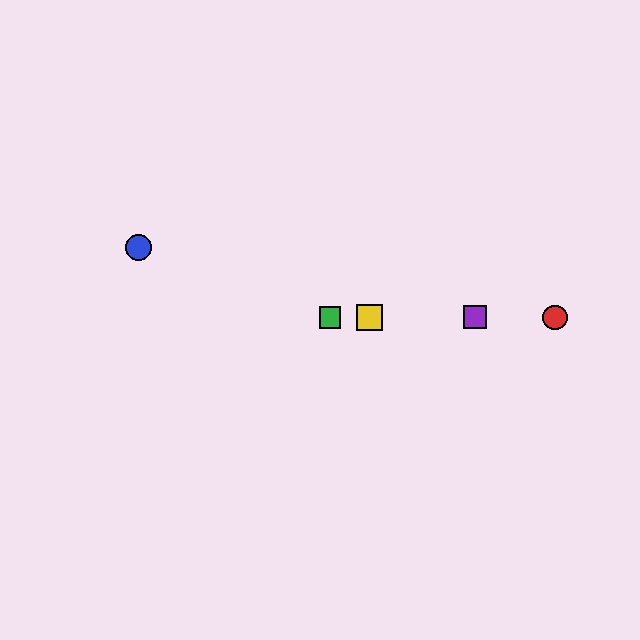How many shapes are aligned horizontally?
4 shapes (the red circle, the green square, the yellow square, the purple square) are aligned horizontally.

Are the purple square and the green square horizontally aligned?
Yes, both are at y≈317.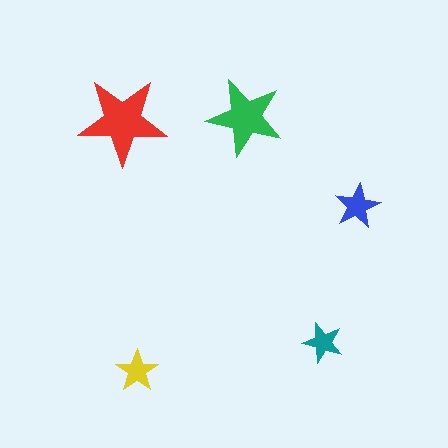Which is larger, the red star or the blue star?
The red one.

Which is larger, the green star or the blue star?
The green one.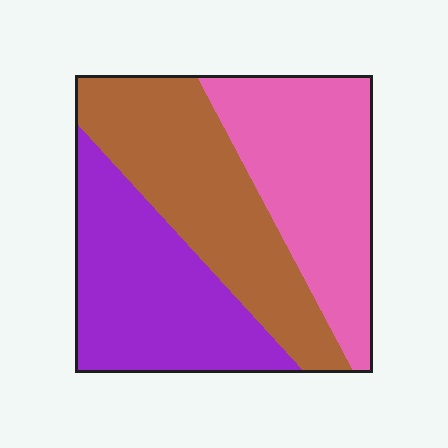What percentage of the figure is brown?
Brown covers around 35% of the figure.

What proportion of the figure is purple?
Purple takes up about one third (1/3) of the figure.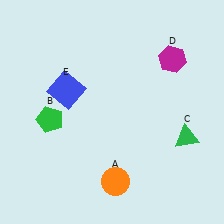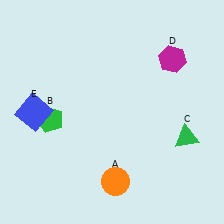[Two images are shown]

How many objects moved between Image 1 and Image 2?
1 object moved between the two images.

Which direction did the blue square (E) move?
The blue square (E) moved left.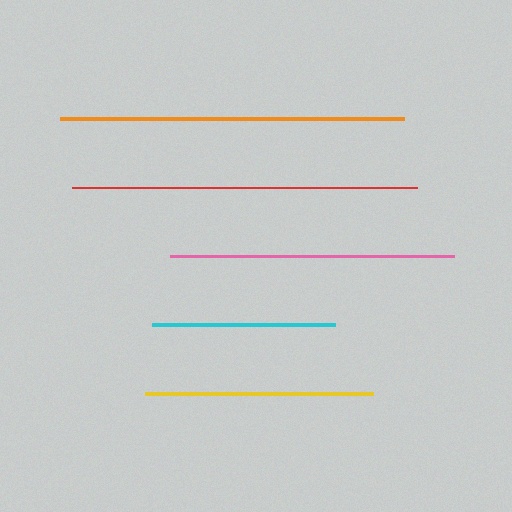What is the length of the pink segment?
The pink segment is approximately 285 pixels long.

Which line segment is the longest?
The red line is the longest at approximately 345 pixels.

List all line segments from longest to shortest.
From longest to shortest: red, orange, pink, yellow, cyan.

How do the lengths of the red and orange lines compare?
The red and orange lines are approximately the same length.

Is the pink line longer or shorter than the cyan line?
The pink line is longer than the cyan line.